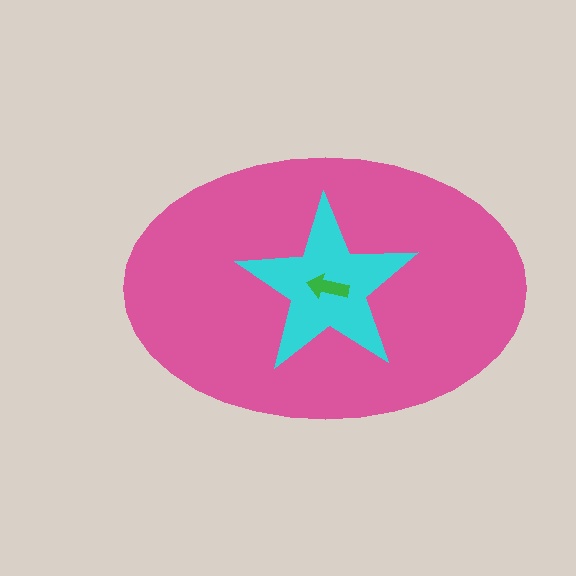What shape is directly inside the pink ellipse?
The cyan star.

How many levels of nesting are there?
3.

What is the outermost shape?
The pink ellipse.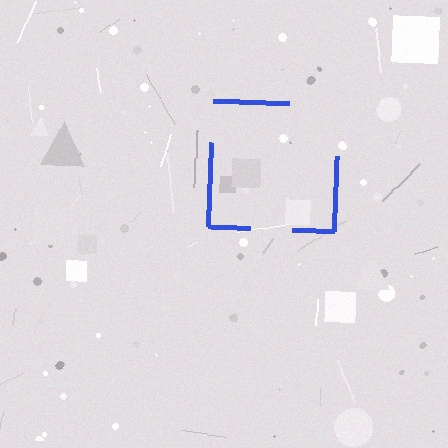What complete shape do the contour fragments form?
The contour fragments form a square.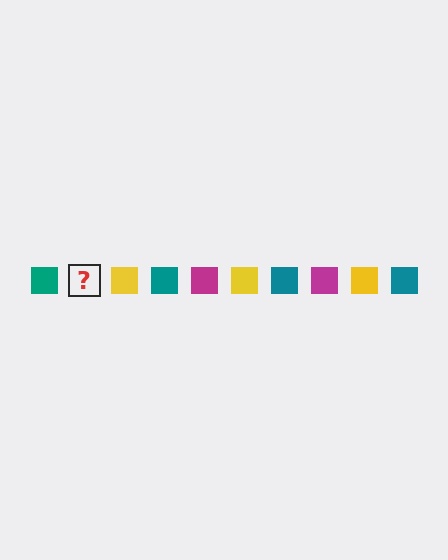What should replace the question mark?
The question mark should be replaced with a magenta square.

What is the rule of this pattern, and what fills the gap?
The rule is that the pattern cycles through teal, magenta, yellow squares. The gap should be filled with a magenta square.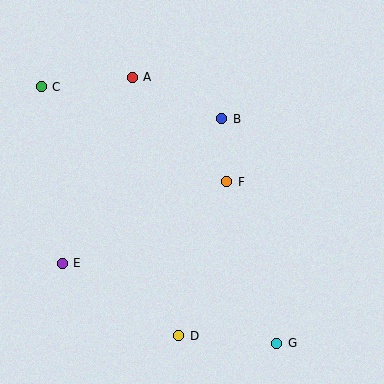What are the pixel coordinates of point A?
Point A is at (132, 77).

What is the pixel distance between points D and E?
The distance between D and E is 138 pixels.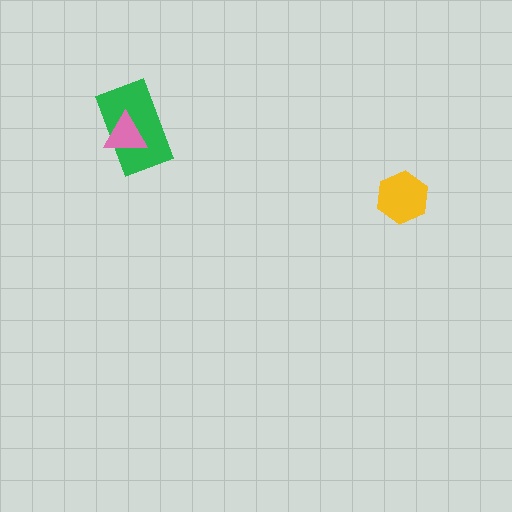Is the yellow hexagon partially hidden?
No, no other shape covers it.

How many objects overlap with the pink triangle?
1 object overlaps with the pink triangle.